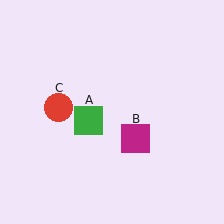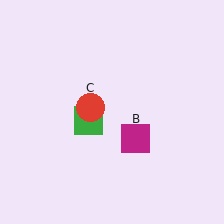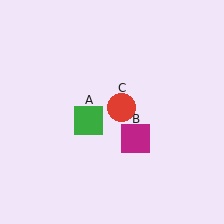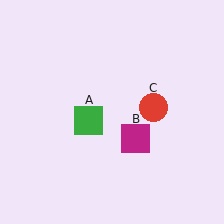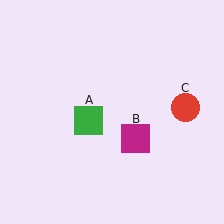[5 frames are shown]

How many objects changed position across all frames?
1 object changed position: red circle (object C).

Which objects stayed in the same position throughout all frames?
Green square (object A) and magenta square (object B) remained stationary.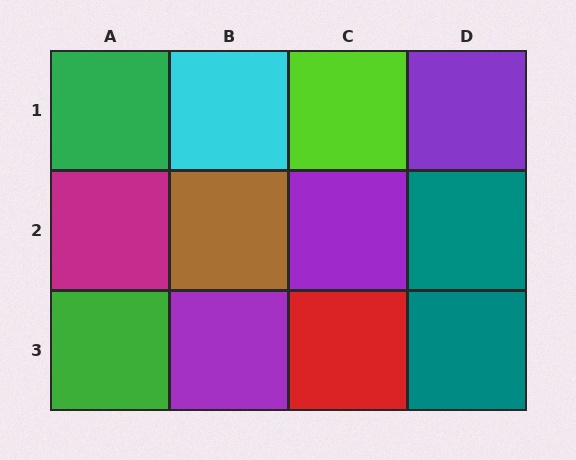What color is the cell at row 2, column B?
Brown.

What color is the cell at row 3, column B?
Purple.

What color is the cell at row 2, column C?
Purple.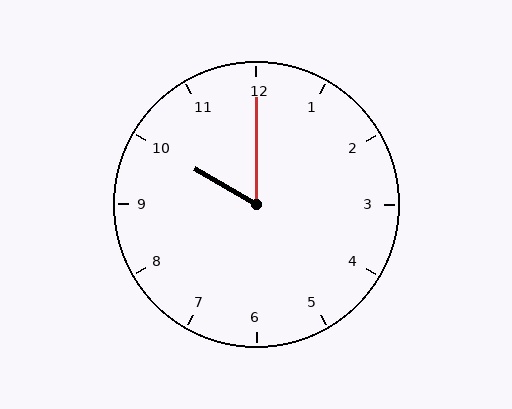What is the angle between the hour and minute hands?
Approximately 60 degrees.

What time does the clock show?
10:00.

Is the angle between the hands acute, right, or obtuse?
It is acute.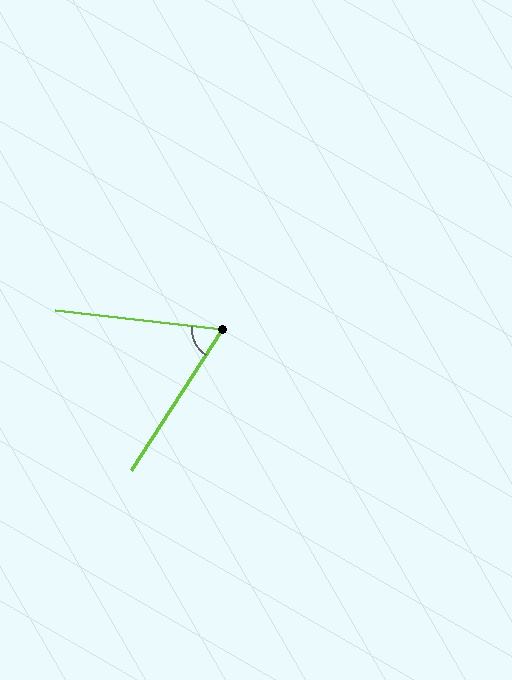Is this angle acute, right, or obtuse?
It is acute.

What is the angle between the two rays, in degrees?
Approximately 64 degrees.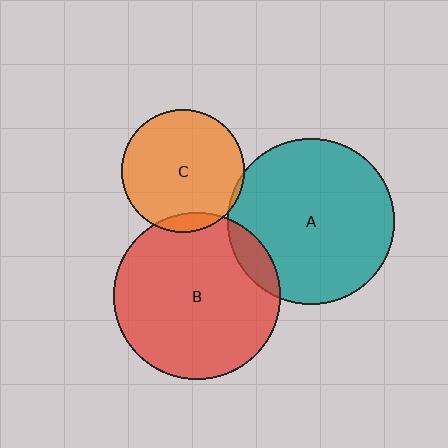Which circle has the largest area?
Circle B (red).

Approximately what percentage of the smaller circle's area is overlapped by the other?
Approximately 5%.